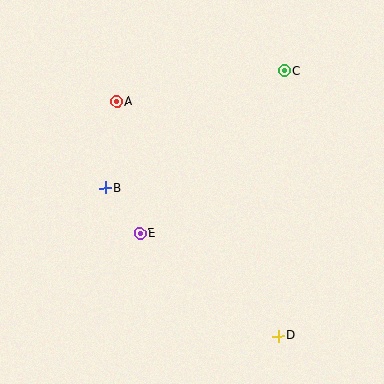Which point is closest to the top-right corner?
Point C is closest to the top-right corner.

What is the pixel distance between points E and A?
The distance between E and A is 134 pixels.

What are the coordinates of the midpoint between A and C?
The midpoint between A and C is at (201, 86).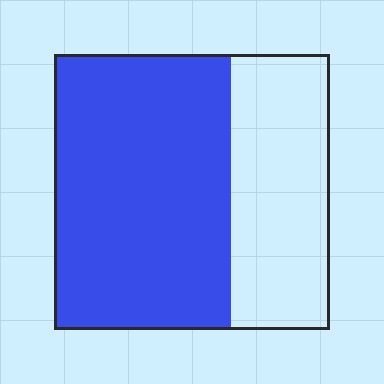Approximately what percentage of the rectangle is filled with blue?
Approximately 65%.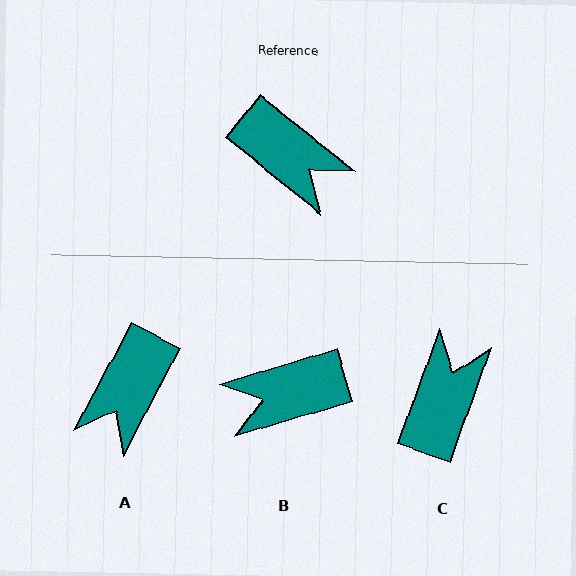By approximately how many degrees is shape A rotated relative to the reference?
Approximately 79 degrees clockwise.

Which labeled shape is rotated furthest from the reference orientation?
B, about 124 degrees away.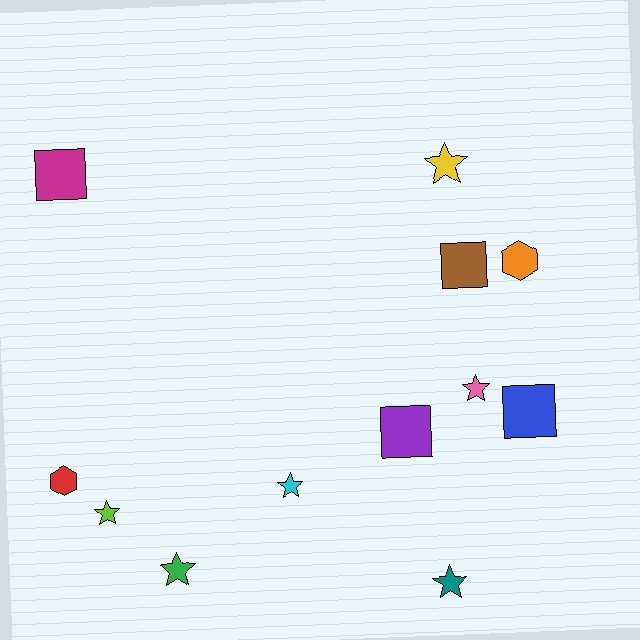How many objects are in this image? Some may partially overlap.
There are 12 objects.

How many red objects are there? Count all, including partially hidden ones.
There is 1 red object.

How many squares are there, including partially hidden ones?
There are 4 squares.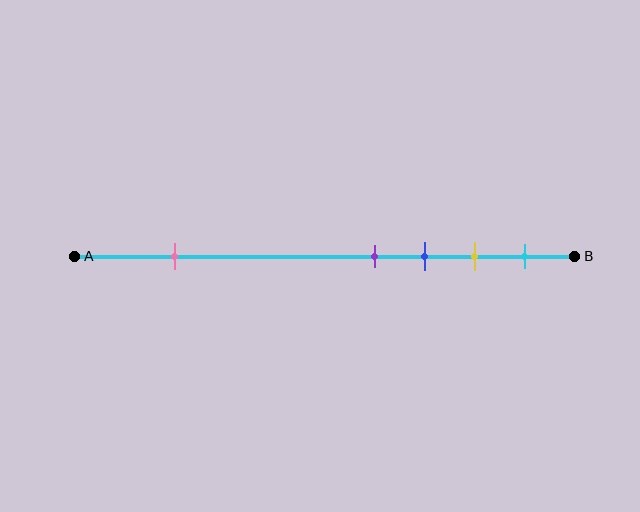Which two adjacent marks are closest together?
The purple and blue marks are the closest adjacent pair.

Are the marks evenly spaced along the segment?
No, the marks are not evenly spaced.